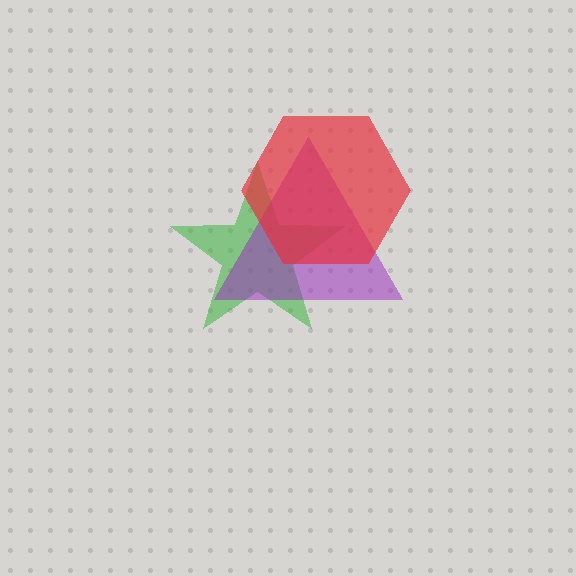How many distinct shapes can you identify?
There are 3 distinct shapes: a green star, a purple triangle, a red hexagon.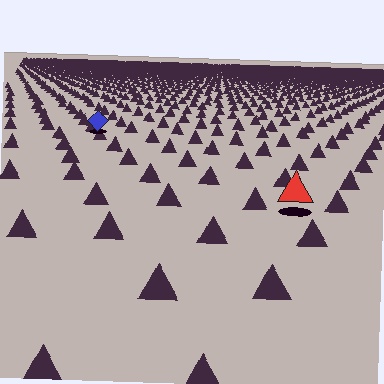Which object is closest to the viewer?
The red triangle is closest. The texture marks near it are larger and more spread out.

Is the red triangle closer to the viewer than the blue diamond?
Yes. The red triangle is closer — you can tell from the texture gradient: the ground texture is coarser near it.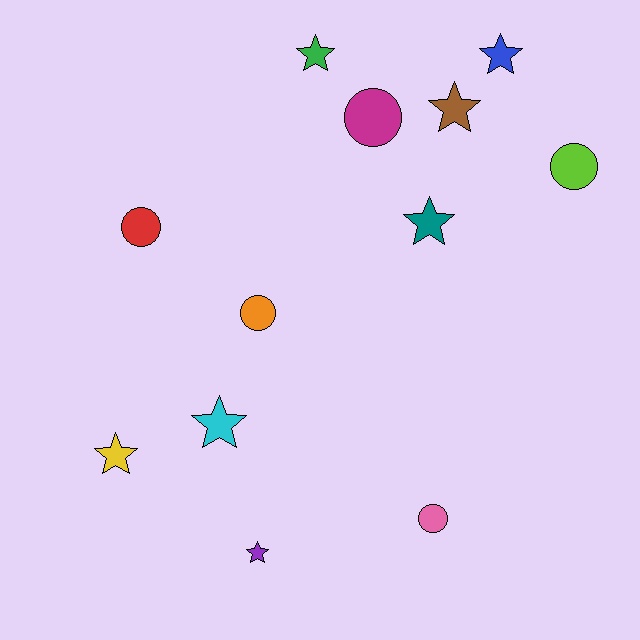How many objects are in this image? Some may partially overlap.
There are 12 objects.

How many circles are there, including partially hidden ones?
There are 5 circles.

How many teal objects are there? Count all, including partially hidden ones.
There is 1 teal object.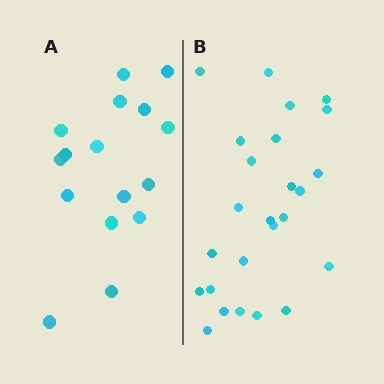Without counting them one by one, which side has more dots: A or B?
Region B (the right region) has more dots.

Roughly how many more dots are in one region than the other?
Region B has roughly 8 or so more dots than region A.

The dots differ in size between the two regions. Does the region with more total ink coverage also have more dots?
No. Region A has more total ink coverage because its dots are larger, but region B actually contains more individual dots. Total area can be misleading — the number of items is what matters here.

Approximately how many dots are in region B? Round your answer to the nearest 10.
About 20 dots. (The exact count is 25, which rounds to 20.)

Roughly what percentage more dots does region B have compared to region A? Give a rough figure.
About 55% more.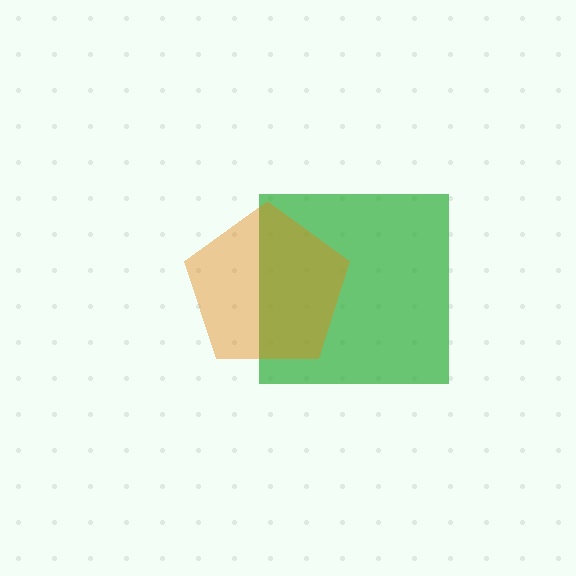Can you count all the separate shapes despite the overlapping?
Yes, there are 2 separate shapes.